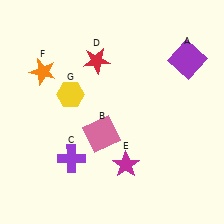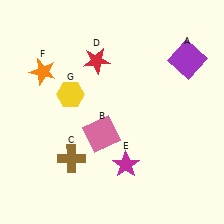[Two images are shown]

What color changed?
The cross (C) changed from purple in Image 1 to brown in Image 2.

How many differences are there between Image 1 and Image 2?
There is 1 difference between the two images.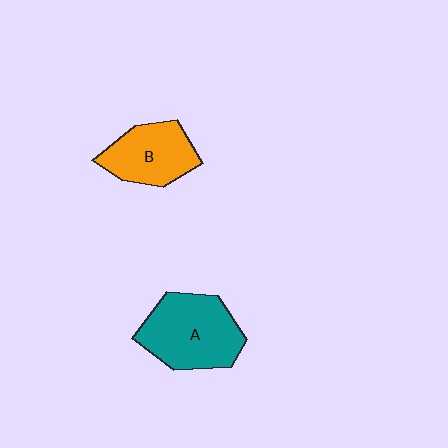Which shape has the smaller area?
Shape B (orange).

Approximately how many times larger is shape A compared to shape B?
Approximately 1.4 times.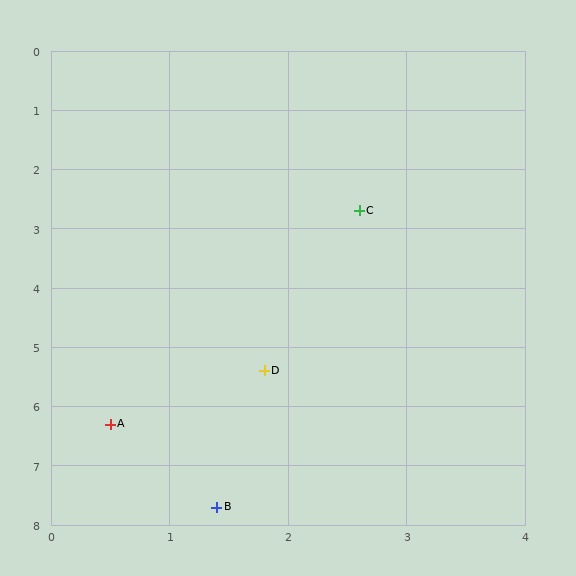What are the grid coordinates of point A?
Point A is at approximately (0.5, 6.3).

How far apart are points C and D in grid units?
Points C and D are about 2.8 grid units apart.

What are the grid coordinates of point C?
Point C is at approximately (2.6, 2.7).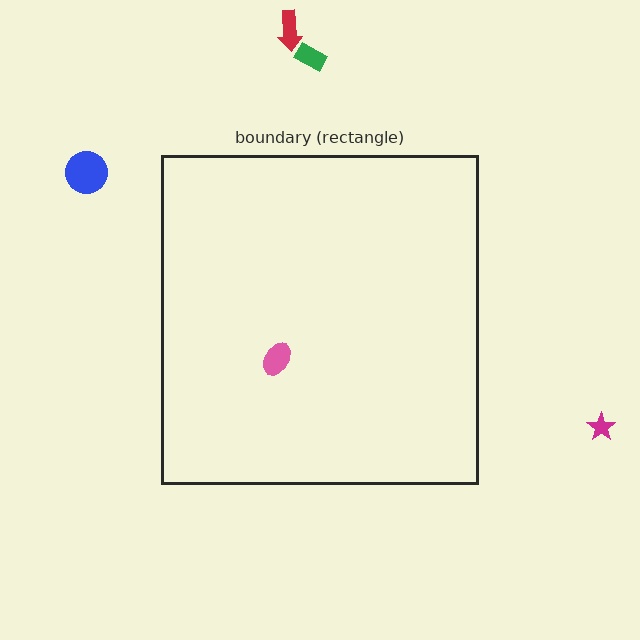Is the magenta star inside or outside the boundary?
Outside.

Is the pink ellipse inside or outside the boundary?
Inside.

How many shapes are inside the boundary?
1 inside, 4 outside.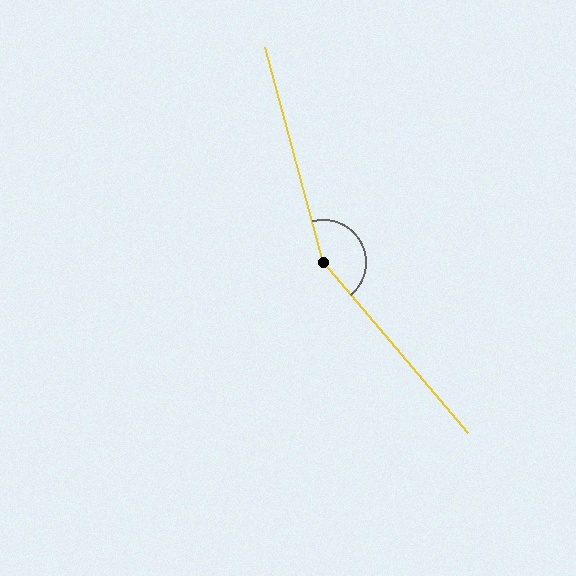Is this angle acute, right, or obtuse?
It is obtuse.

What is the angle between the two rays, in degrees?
Approximately 155 degrees.